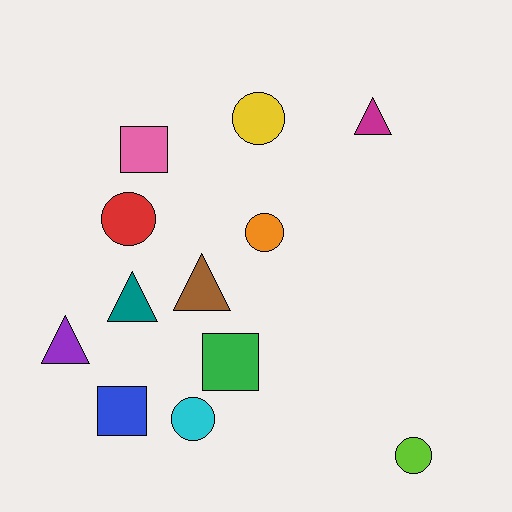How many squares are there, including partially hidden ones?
There are 3 squares.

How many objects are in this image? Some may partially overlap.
There are 12 objects.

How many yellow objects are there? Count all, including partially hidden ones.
There is 1 yellow object.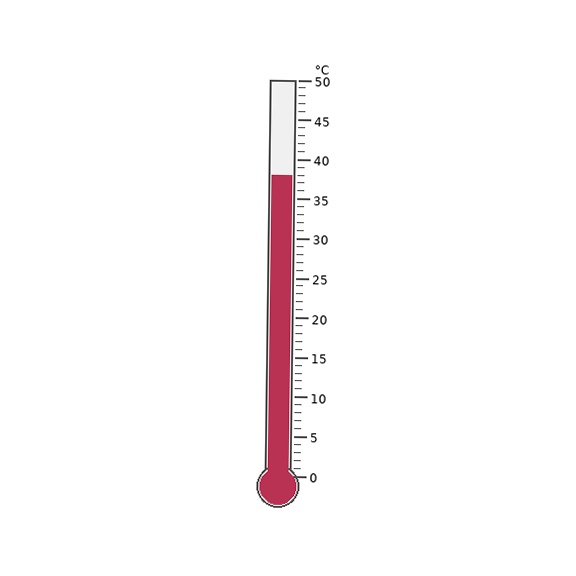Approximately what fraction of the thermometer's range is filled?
The thermometer is filled to approximately 75% of its range.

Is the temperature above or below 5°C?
The temperature is above 5°C.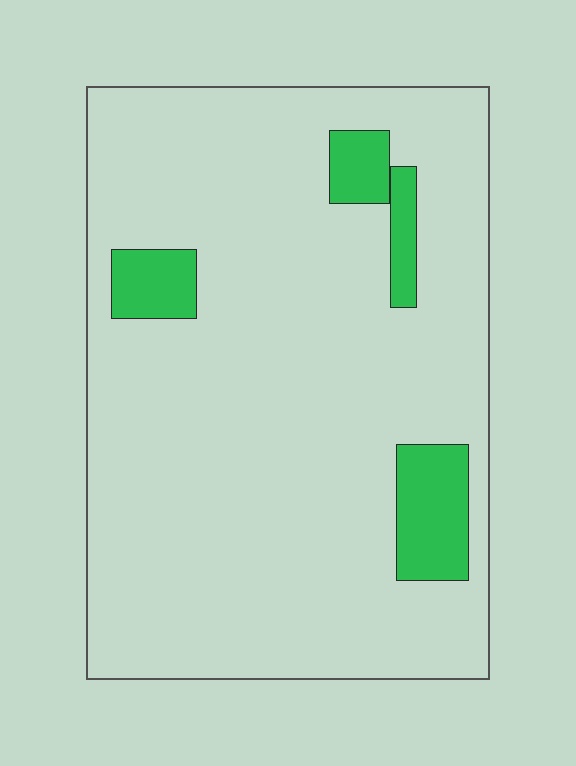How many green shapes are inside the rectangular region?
4.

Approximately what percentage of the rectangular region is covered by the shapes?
Approximately 10%.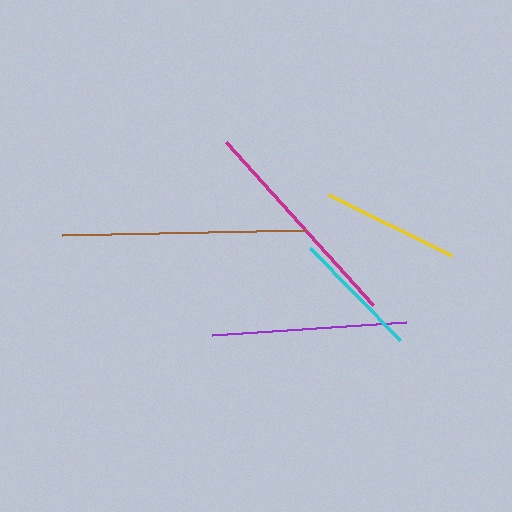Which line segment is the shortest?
The cyan line is the shortest at approximately 129 pixels.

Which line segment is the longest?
The brown line is the longest at approximately 243 pixels.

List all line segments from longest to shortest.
From longest to shortest: brown, magenta, purple, yellow, cyan.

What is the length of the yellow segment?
The yellow segment is approximately 138 pixels long.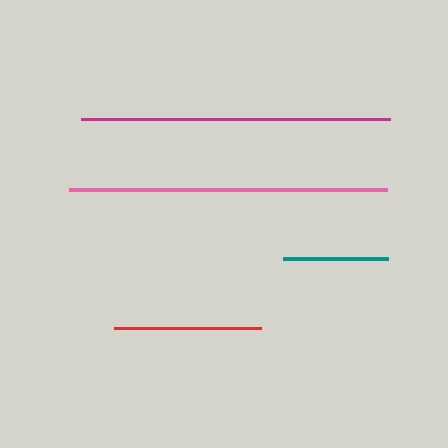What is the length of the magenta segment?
The magenta segment is approximately 309 pixels long.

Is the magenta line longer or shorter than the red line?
The magenta line is longer than the red line.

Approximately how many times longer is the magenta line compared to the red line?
The magenta line is approximately 2.1 times the length of the red line.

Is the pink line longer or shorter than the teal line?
The pink line is longer than the teal line.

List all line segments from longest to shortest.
From longest to shortest: pink, magenta, red, teal.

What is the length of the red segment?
The red segment is approximately 147 pixels long.